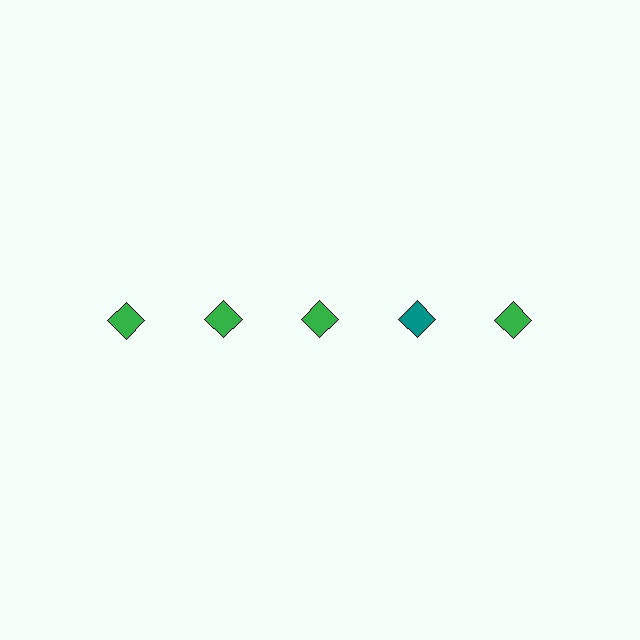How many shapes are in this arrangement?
There are 5 shapes arranged in a grid pattern.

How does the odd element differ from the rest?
It has a different color: teal instead of green.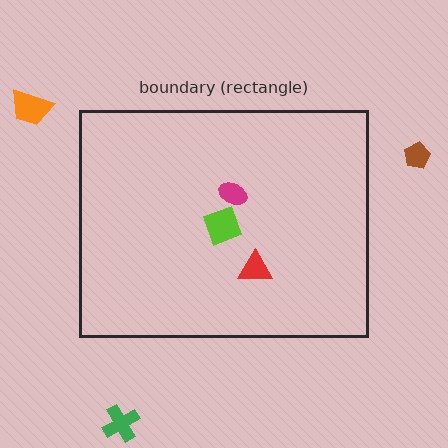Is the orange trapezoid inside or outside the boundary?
Outside.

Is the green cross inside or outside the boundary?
Outside.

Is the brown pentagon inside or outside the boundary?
Outside.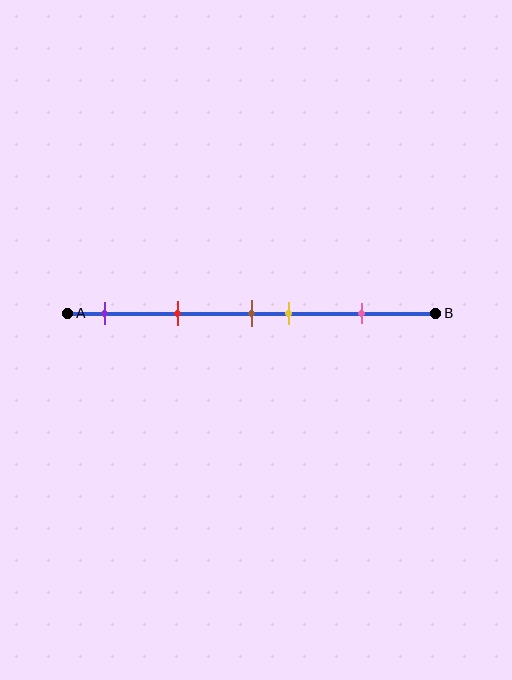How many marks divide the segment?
There are 5 marks dividing the segment.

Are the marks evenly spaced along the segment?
No, the marks are not evenly spaced.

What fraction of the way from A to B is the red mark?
The red mark is approximately 30% (0.3) of the way from A to B.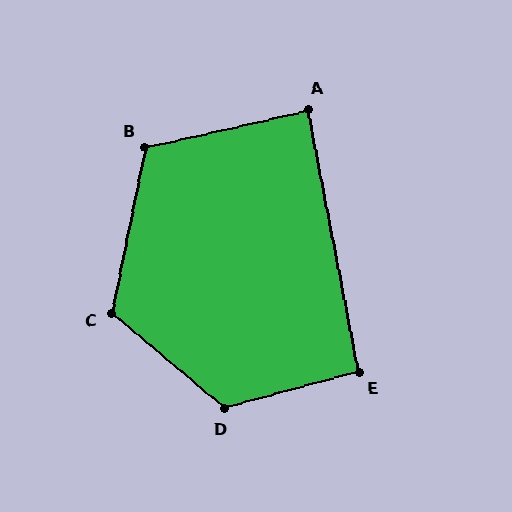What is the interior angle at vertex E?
Approximately 94 degrees (approximately right).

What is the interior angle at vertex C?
Approximately 119 degrees (obtuse).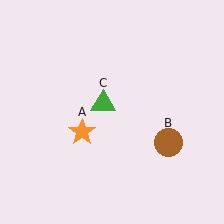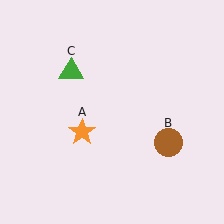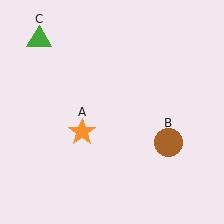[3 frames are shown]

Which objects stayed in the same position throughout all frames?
Orange star (object A) and brown circle (object B) remained stationary.